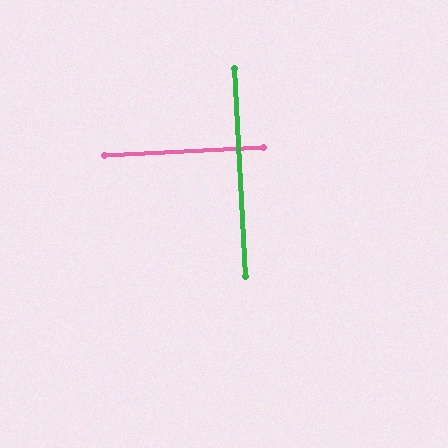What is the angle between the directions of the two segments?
Approximately 90 degrees.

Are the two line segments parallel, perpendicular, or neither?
Perpendicular — they meet at approximately 90°.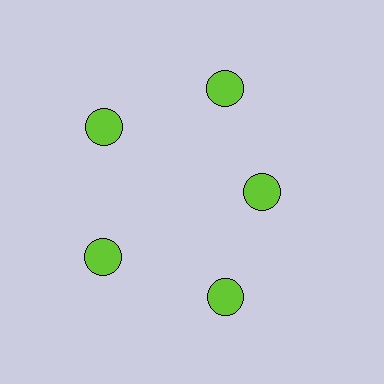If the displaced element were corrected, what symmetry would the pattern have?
It would have 5-fold rotational symmetry — the pattern would map onto itself every 72 degrees.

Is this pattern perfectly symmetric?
No. The 5 lime circles are arranged in a ring, but one element near the 3 o'clock position is pulled inward toward the center, breaking the 5-fold rotational symmetry.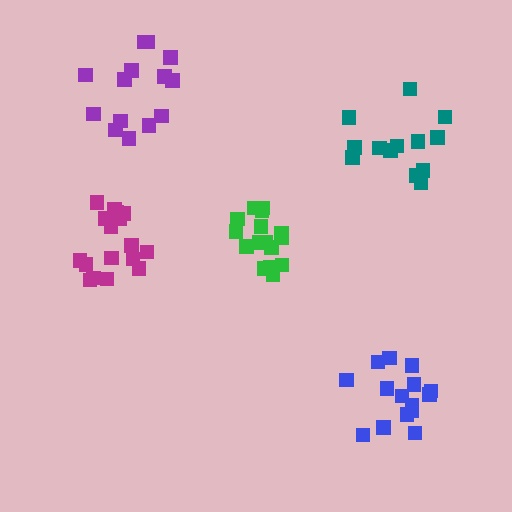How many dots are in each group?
Group 1: 13 dots, Group 2: 15 dots, Group 3: 16 dots, Group 4: 14 dots, Group 5: 18 dots (76 total).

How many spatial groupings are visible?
There are 5 spatial groupings.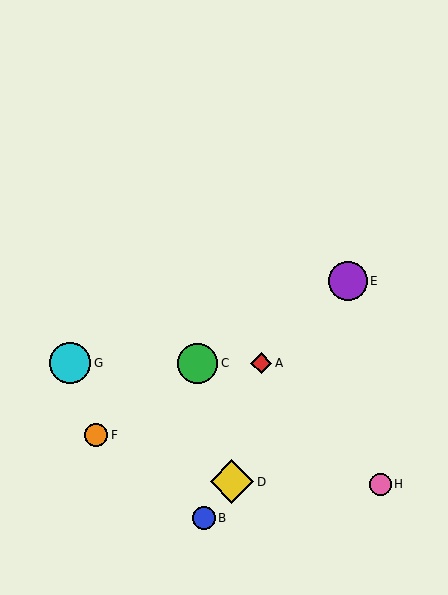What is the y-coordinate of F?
Object F is at y≈435.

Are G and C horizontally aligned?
Yes, both are at y≈363.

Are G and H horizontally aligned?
No, G is at y≈363 and H is at y≈484.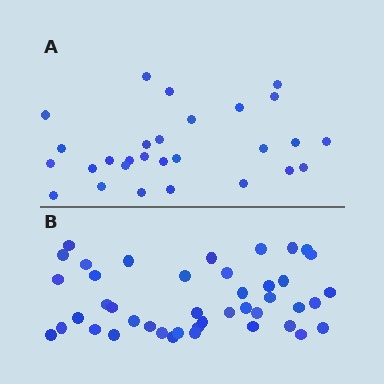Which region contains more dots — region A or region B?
Region B (the bottom region) has more dots.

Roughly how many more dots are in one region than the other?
Region B has approximately 15 more dots than region A.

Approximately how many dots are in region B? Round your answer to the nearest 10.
About 40 dots. (The exact count is 43, which rounds to 40.)